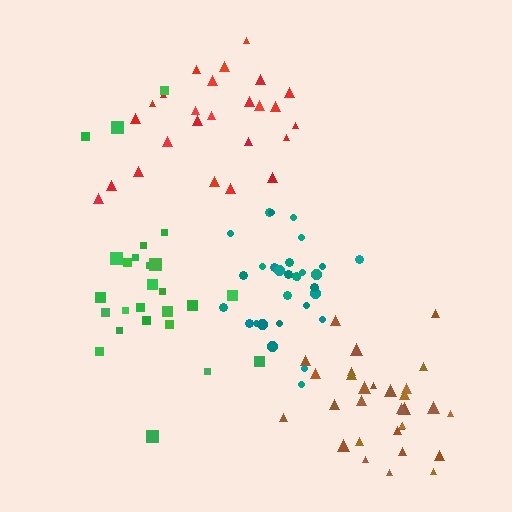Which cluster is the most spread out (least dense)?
Green.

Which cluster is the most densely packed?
Teal.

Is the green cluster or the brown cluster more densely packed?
Brown.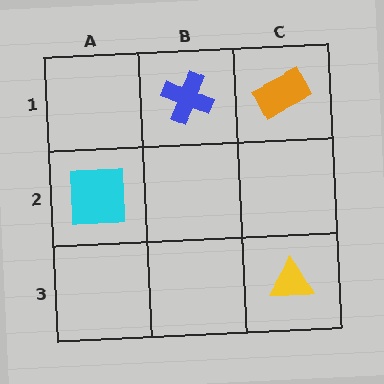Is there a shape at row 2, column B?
No, that cell is empty.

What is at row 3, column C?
A yellow triangle.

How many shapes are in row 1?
2 shapes.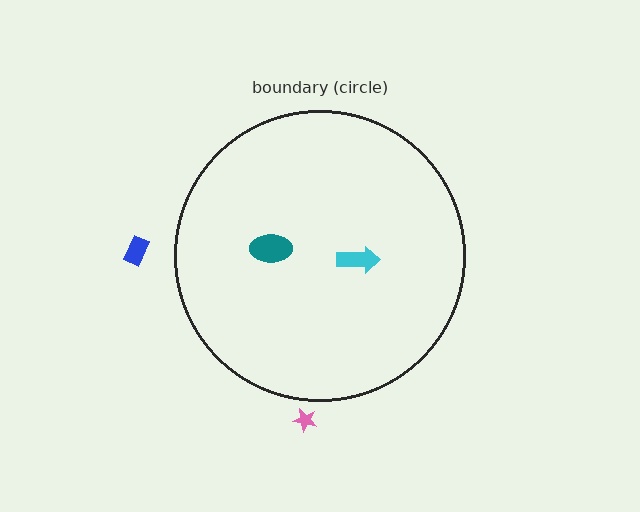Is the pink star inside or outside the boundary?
Outside.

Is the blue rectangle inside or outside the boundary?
Outside.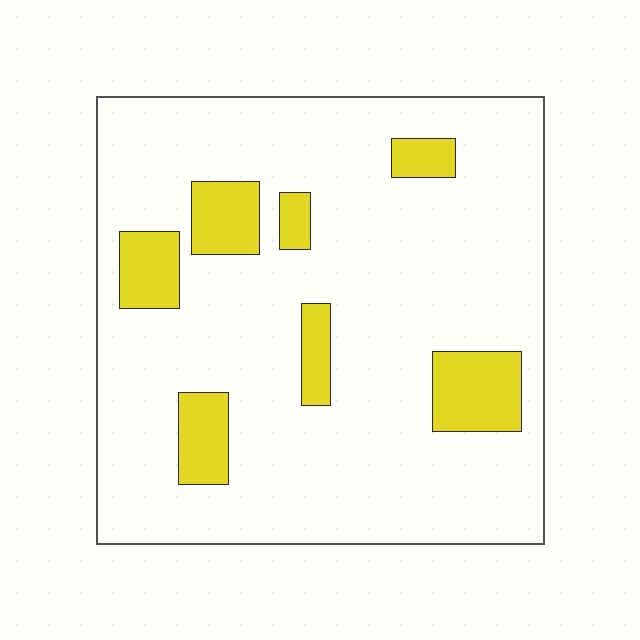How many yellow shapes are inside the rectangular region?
7.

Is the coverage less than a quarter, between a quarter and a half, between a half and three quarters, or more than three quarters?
Less than a quarter.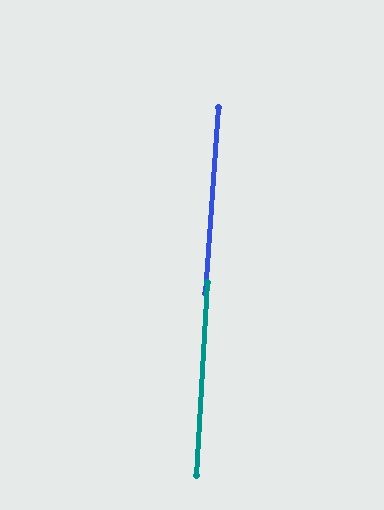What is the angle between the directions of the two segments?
Approximately 1 degree.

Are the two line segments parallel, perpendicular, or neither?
Parallel — their directions differ by only 0.6°.